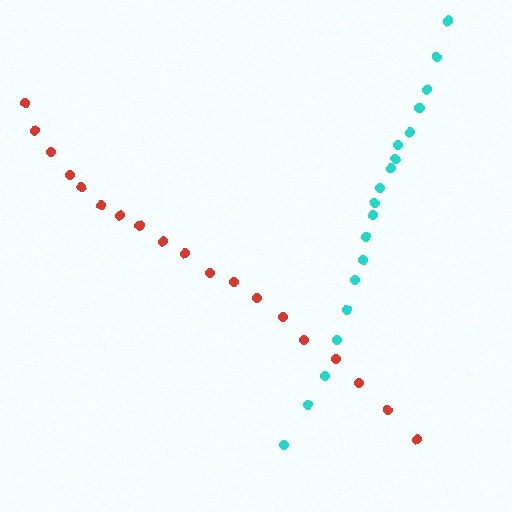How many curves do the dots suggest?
There are 2 distinct paths.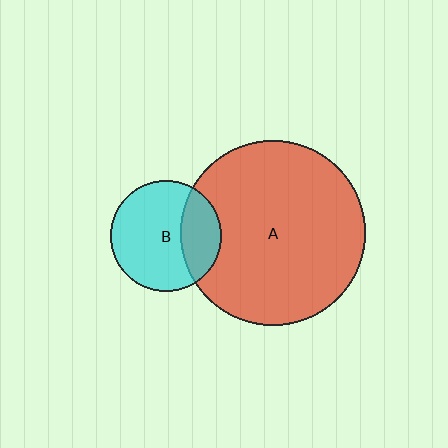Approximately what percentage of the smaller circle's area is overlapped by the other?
Approximately 30%.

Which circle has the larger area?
Circle A (red).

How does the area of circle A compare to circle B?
Approximately 2.7 times.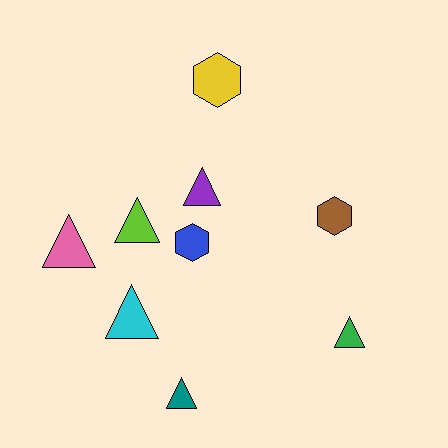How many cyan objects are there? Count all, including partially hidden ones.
There is 1 cyan object.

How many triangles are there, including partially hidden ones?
There are 6 triangles.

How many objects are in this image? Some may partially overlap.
There are 9 objects.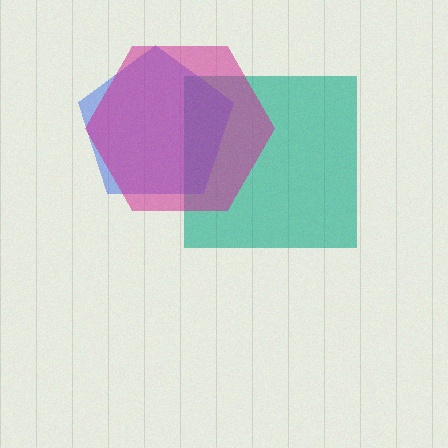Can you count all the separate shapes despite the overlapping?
Yes, there are 3 separate shapes.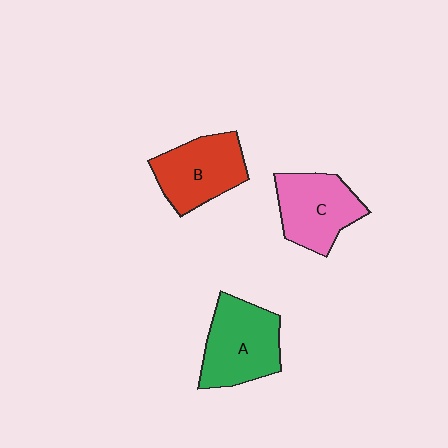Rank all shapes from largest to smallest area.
From largest to smallest: A (green), B (red), C (pink).